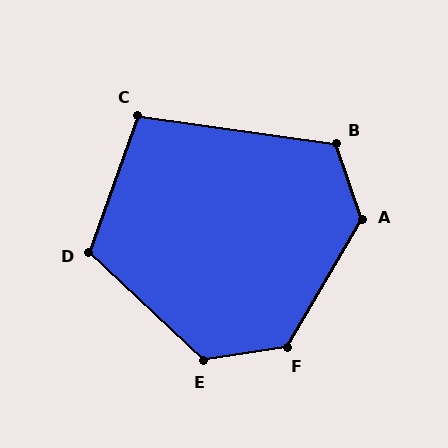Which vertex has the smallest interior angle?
C, at approximately 102 degrees.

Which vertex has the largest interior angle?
A, at approximately 131 degrees.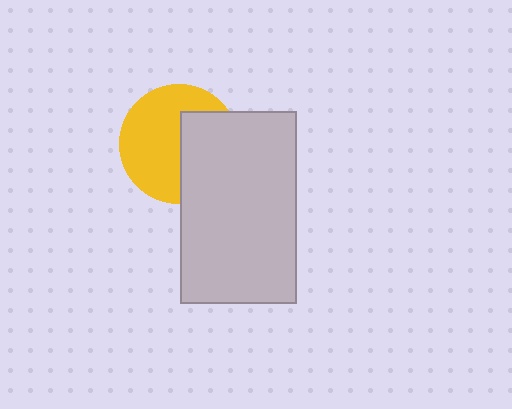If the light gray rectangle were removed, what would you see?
You would see the complete yellow circle.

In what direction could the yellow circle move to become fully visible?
The yellow circle could move left. That would shift it out from behind the light gray rectangle entirely.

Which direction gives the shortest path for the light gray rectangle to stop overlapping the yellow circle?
Moving right gives the shortest separation.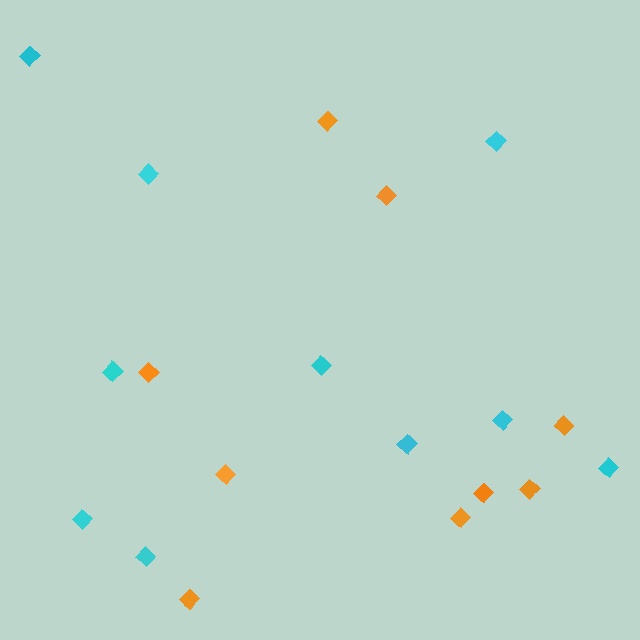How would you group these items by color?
There are 2 groups: one group of orange diamonds (9) and one group of cyan diamonds (10).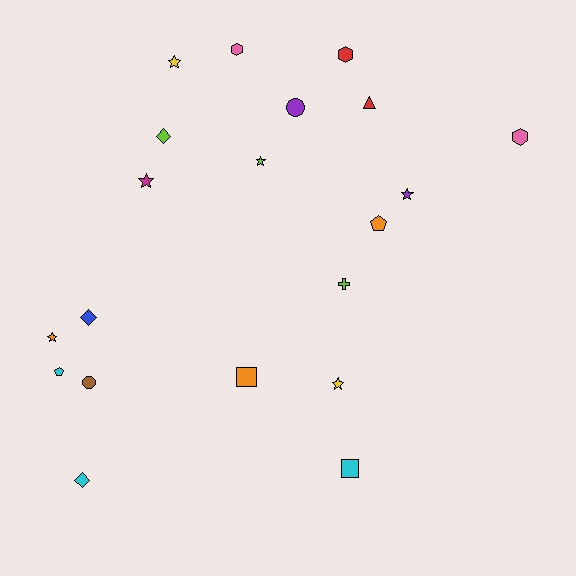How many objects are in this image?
There are 20 objects.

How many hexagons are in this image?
There are 3 hexagons.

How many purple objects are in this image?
There are 2 purple objects.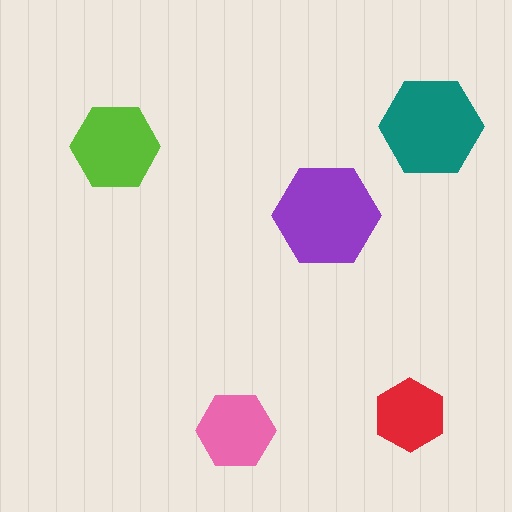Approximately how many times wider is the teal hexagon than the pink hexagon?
About 1.5 times wider.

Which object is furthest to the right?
The teal hexagon is rightmost.